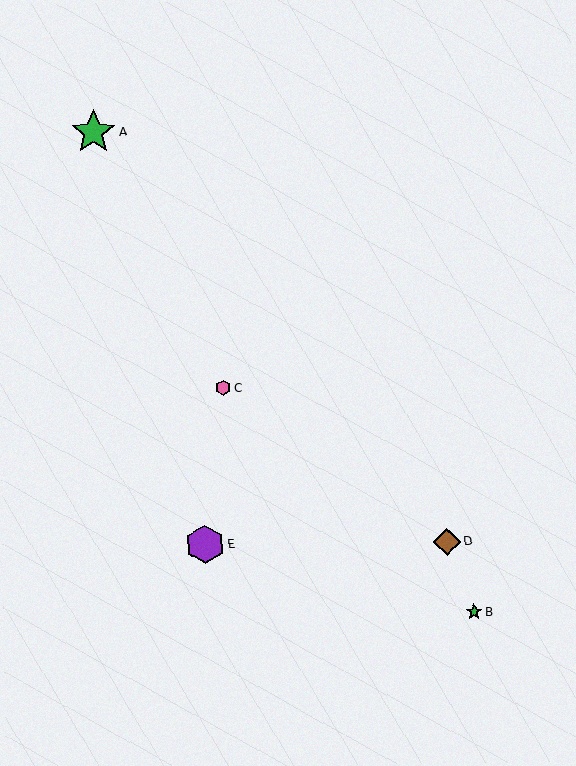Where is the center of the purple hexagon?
The center of the purple hexagon is at (205, 545).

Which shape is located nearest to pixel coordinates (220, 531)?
The purple hexagon (labeled E) at (205, 545) is nearest to that location.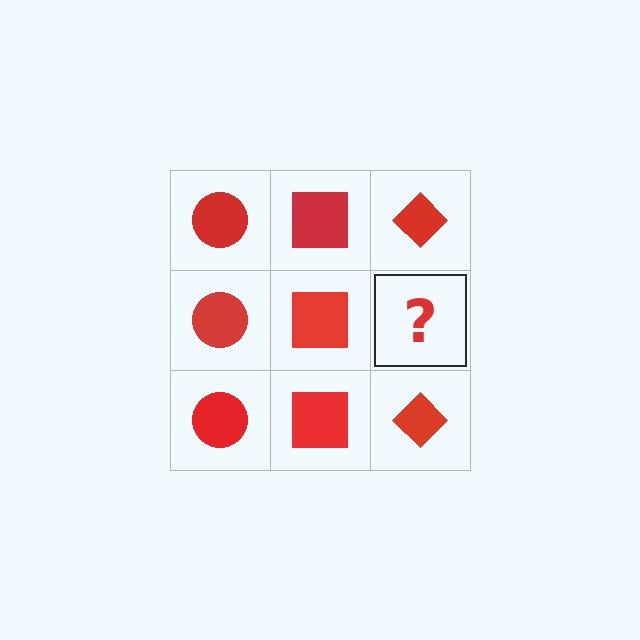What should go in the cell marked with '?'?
The missing cell should contain a red diamond.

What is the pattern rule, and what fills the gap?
The rule is that each column has a consistent shape. The gap should be filled with a red diamond.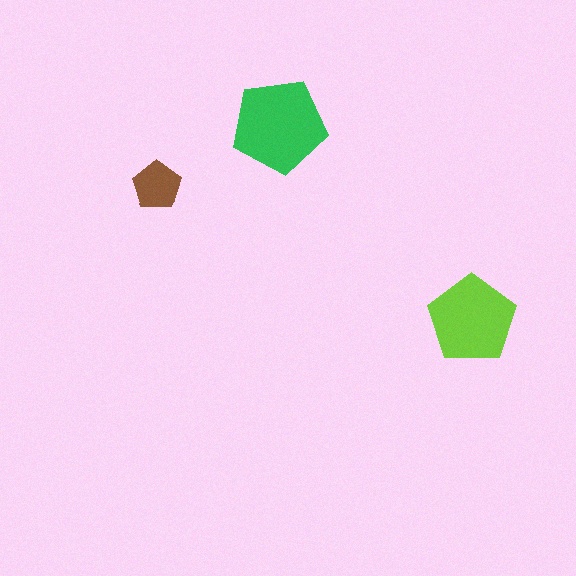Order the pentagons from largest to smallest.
the green one, the lime one, the brown one.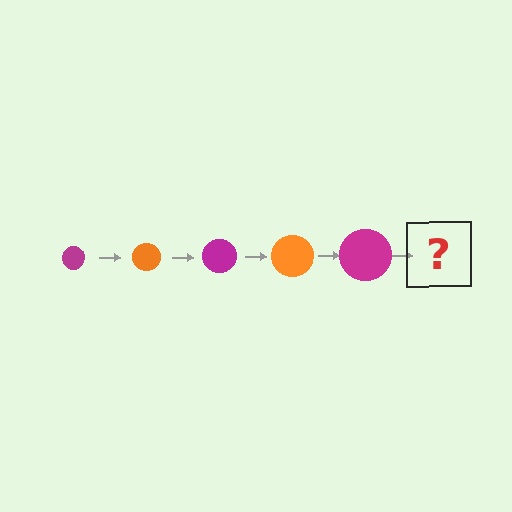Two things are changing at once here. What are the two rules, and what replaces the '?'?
The two rules are that the circle grows larger each step and the color cycles through magenta and orange. The '?' should be an orange circle, larger than the previous one.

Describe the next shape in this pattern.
It should be an orange circle, larger than the previous one.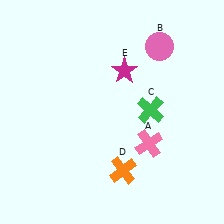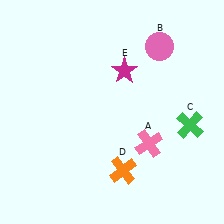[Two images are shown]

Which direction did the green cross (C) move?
The green cross (C) moved right.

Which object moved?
The green cross (C) moved right.